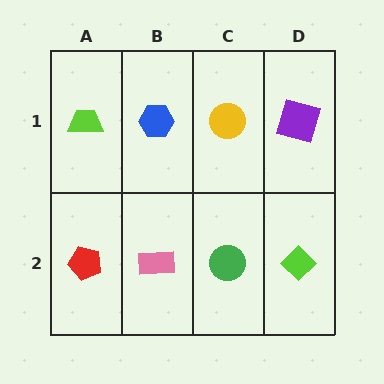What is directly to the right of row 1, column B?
A yellow circle.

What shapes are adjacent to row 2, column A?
A lime trapezoid (row 1, column A), a pink rectangle (row 2, column B).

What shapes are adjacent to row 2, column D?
A purple square (row 1, column D), a green circle (row 2, column C).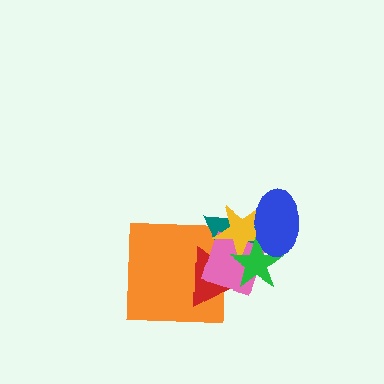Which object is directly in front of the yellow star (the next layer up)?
The green star is directly in front of the yellow star.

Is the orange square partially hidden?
Yes, it is partially covered by another shape.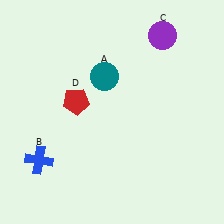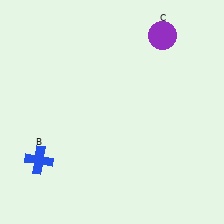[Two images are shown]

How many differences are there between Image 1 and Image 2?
There are 2 differences between the two images.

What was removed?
The teal circle (A), the red pentagon (D) were removed in Image 2.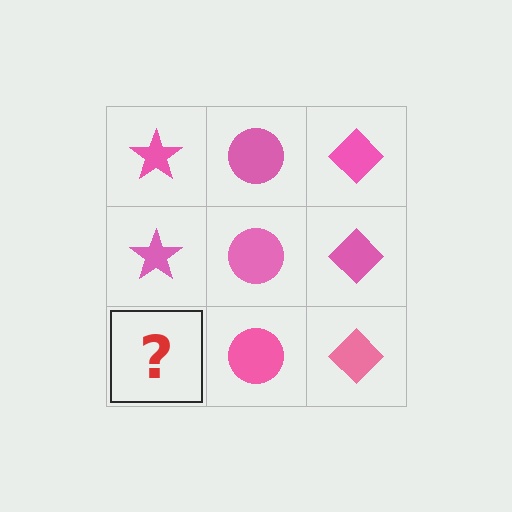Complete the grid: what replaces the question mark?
The question mark should be replaced with a pink star.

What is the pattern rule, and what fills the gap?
The rule is that each column has a consistent shape. The gap should be filled with a pink star.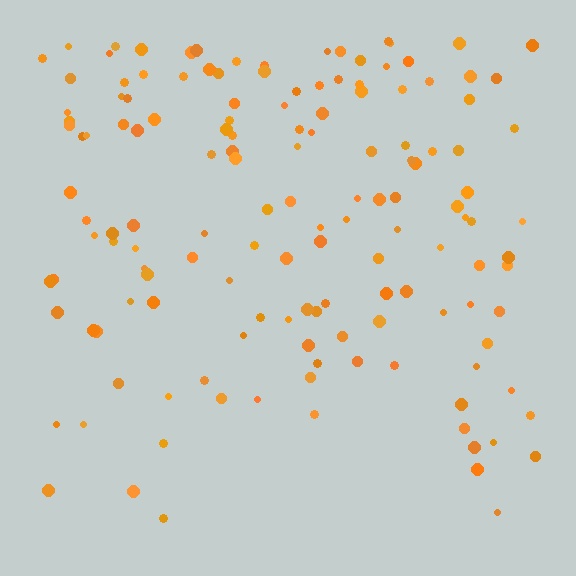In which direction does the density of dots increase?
From bottom to top, with the top side densest.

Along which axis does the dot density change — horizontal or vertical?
Vertical.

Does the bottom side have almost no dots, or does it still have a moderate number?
Still a moderate number, just noticeably fewer than the top.